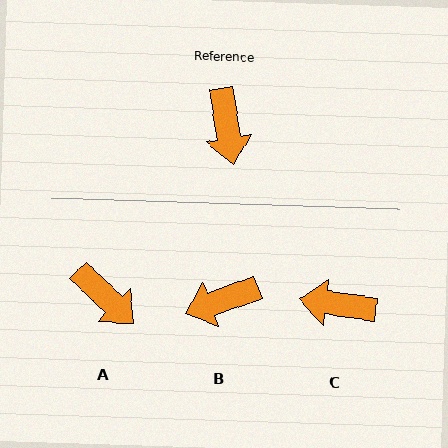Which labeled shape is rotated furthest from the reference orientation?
C, about 107 degrees away.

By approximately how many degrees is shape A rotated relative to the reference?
Approximately 37 degrees counter-clockwise.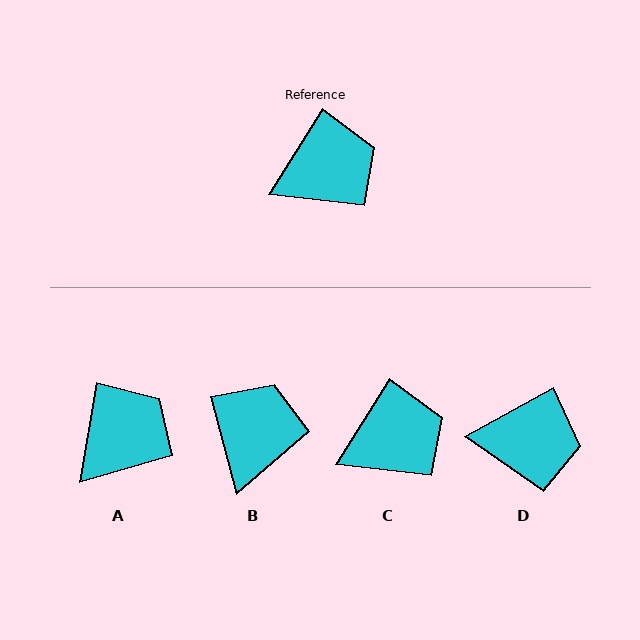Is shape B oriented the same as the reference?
No, it is off by about 47 degrees.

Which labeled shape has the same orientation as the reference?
C.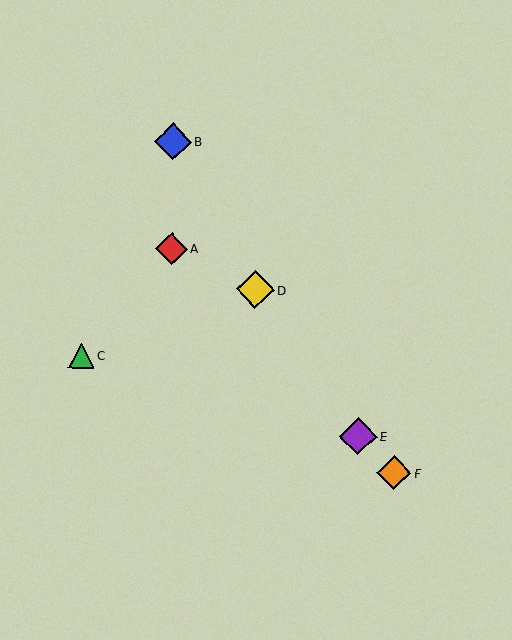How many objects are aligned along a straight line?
3 objects (A, E, F) are aligned along a straight line.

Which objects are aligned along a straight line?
Objects A, E, F are aligned along a straight line.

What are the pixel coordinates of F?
Object F is at (394, 473).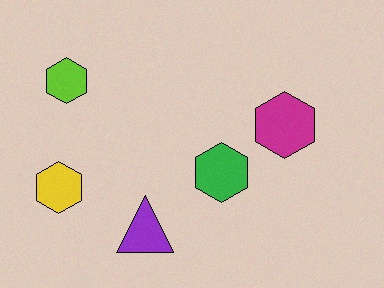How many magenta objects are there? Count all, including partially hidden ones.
There is 1 magenta object.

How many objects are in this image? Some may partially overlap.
There are 5 objects.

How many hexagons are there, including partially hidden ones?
There are 4 hexagons.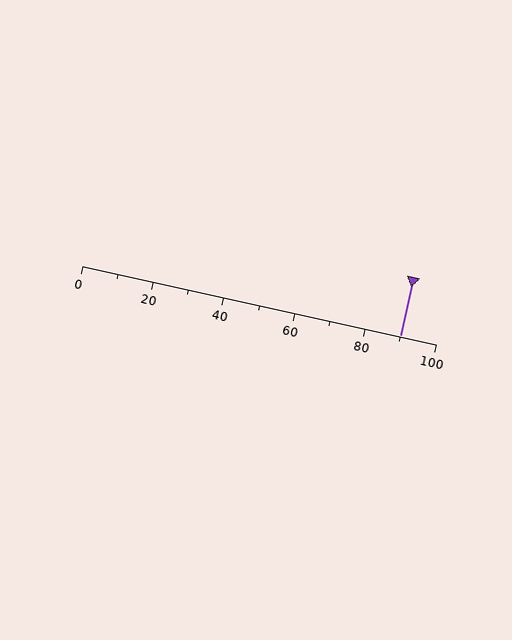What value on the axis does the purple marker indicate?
The marker indicates approximately 90.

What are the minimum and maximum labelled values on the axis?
The axis runs from 0 to 100.